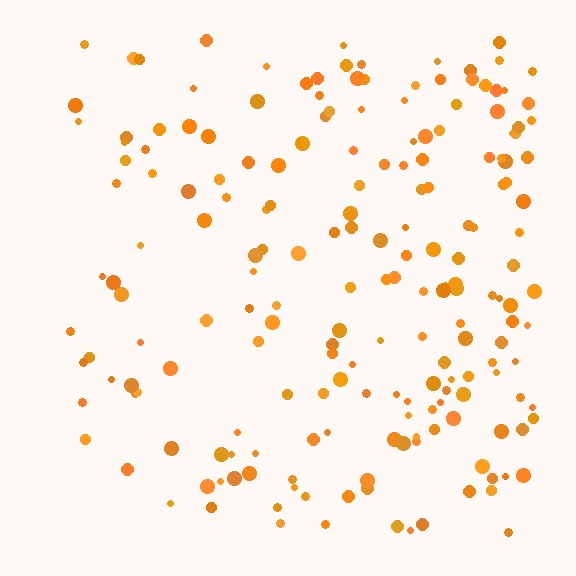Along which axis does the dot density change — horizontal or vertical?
Horizontal.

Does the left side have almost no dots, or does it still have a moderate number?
Still a moderate number, just noticeably fewer than the right.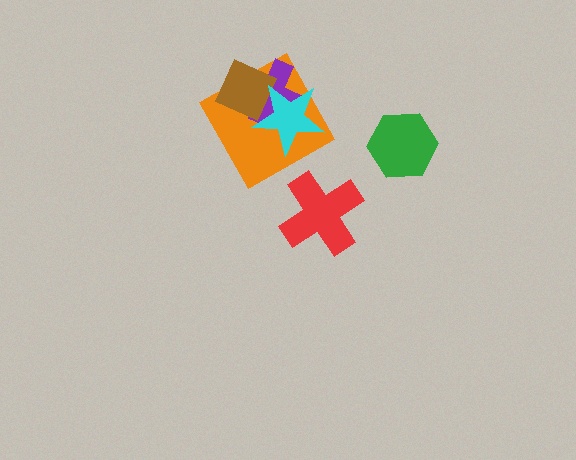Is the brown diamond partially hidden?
Yes, it is partially covered by another shape.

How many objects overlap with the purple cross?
3 objects overlap with the purple cross.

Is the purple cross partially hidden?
Yes, it is partially covered by another shape.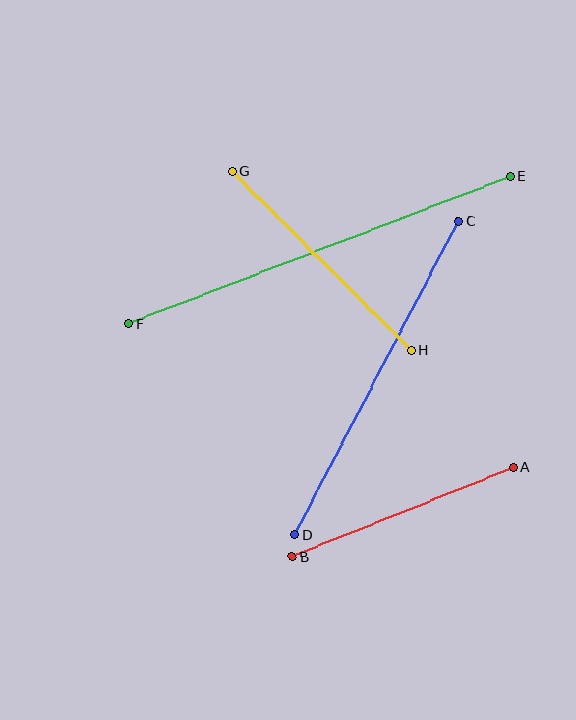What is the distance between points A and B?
The distance is approximately 239 pixels.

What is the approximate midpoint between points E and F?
The midpoint is at approximately (320, 250) pixels.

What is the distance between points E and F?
The distance is approximately 408 pixels.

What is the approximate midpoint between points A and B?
The midpoint is at approximately (403, 512) pixels.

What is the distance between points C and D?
The distance is approximately 353 pixels.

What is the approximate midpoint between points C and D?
The midpoint is at approximately (377, 378) pixels.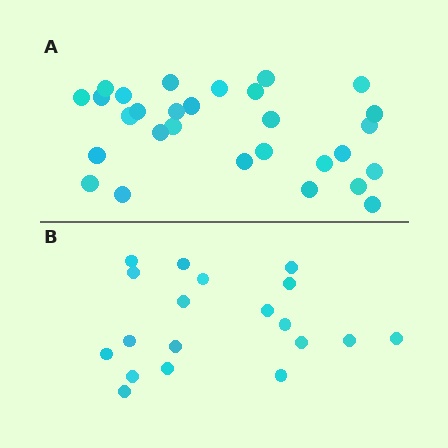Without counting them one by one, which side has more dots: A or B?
Region A (the top region) has more dots.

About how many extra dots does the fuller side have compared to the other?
Region A has roughly 10 or so more dots than region B.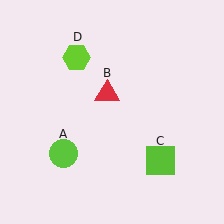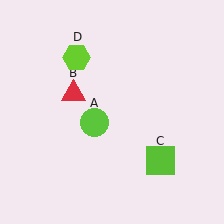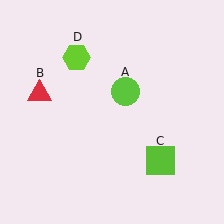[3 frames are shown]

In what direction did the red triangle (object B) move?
The red triangle (object B) moved left.